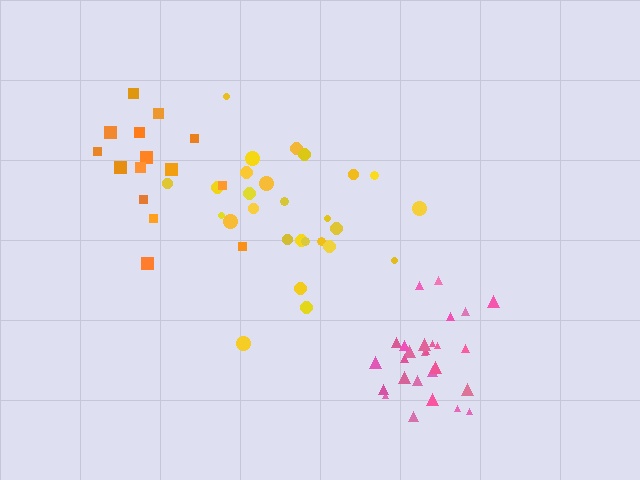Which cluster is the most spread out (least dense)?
Orange.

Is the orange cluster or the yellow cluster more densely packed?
Yellow.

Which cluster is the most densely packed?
Pink.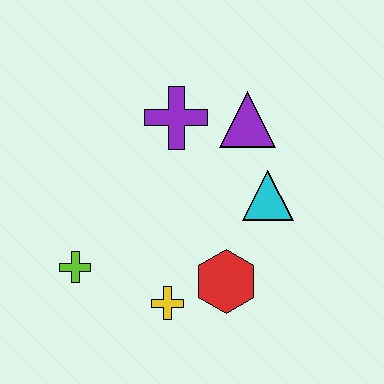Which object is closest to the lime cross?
The yellow cross is closest to the lime cross.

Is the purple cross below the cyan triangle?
No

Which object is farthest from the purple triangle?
The lime cross is farthest from the purple triangle.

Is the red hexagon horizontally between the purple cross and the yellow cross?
No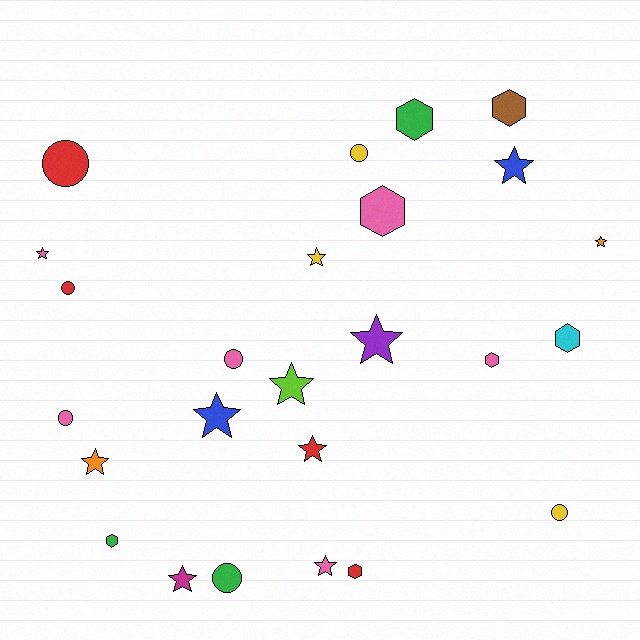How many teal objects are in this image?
There are no teal objects.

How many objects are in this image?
There are 25 objects.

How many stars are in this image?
There are 11 stars.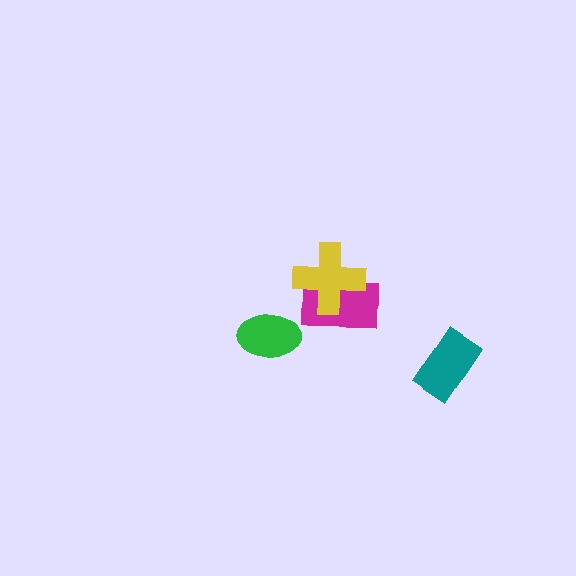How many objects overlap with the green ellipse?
0 objects overlap with the green ellipse.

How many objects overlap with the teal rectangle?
0 objects overlap with the teal rectangle.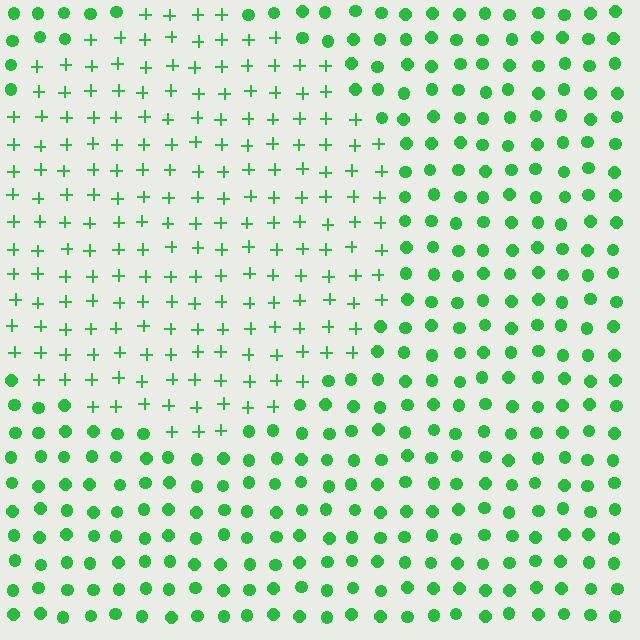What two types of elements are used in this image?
The image uses plus signs inside the circle region and circles outside it.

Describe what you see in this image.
The image is filled with small green elements arranged in a uniform grid. A circle-shaped region contains plus signs, while the surrounding area contains circles. The boundary is defined purely by the change in element shape.